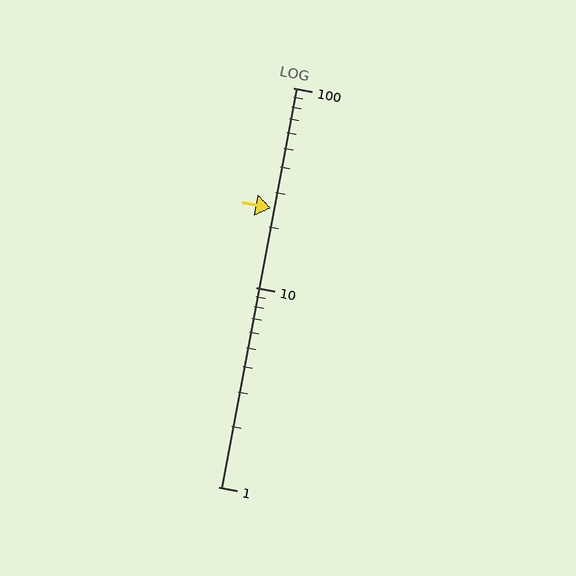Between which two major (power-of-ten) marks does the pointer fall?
The pointer is between 10 and 100.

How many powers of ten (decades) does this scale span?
The scale spans 2 decades, from 1 to 100.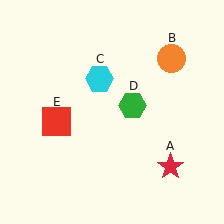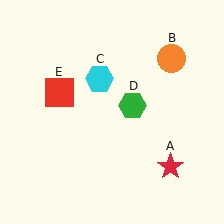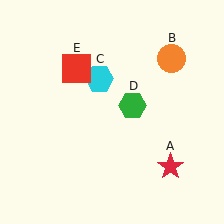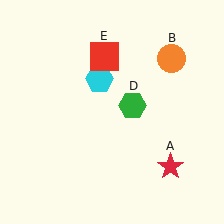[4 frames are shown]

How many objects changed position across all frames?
1 object changed position: red square (object E).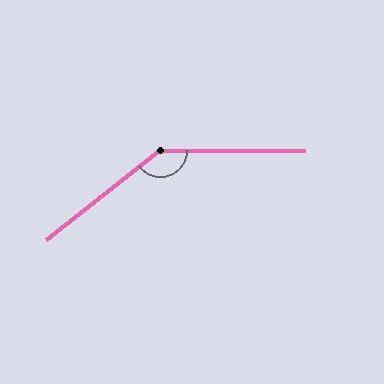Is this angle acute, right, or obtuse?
It is obtuse.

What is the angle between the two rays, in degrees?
Approximately 142 degrees.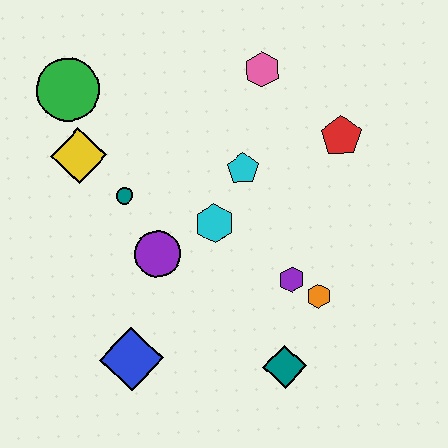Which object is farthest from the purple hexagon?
The green circle is farthest from the purple hexagon.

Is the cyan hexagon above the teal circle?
No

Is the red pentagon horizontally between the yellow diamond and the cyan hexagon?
No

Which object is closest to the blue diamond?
The purple circle is closest to the blue diamond.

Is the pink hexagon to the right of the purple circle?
Yes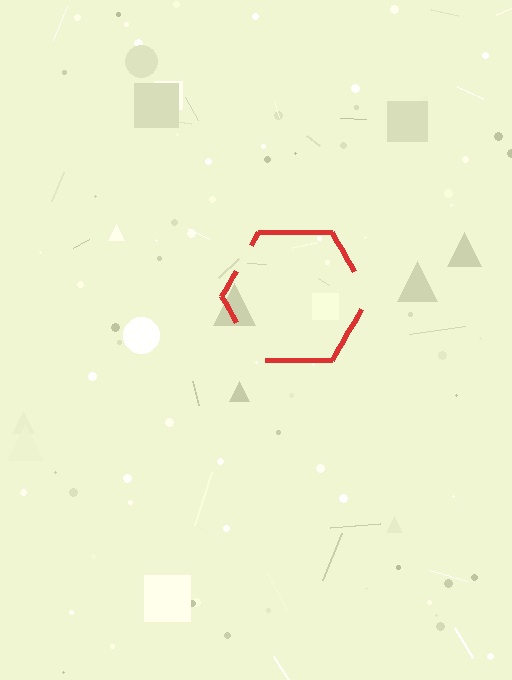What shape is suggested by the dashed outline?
The dashed outline suggests a hexagon.